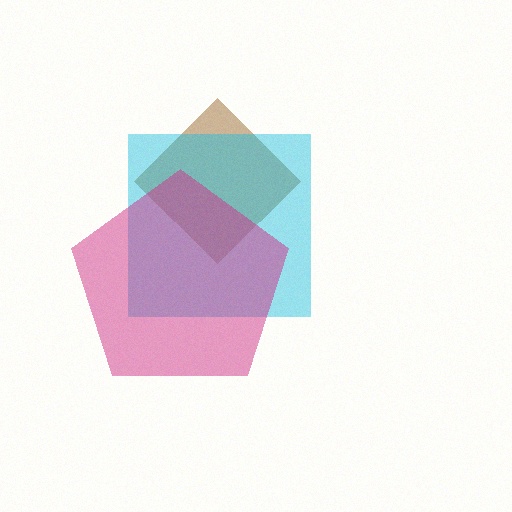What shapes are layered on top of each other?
The layered shapes are: a brown diamond, a cyan square, a magenta pentagon.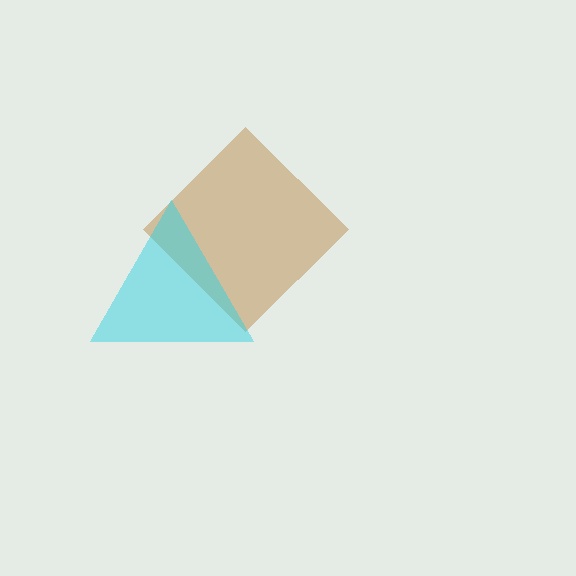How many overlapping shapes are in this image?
There are 2 overlapping shapes in the image.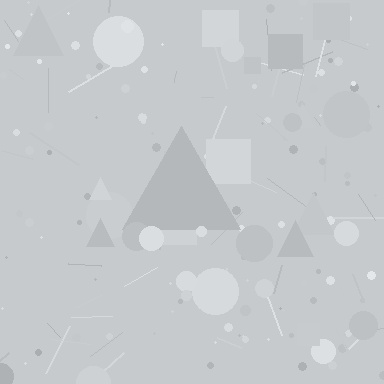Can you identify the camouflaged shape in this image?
The camouflaged shape is a triangle.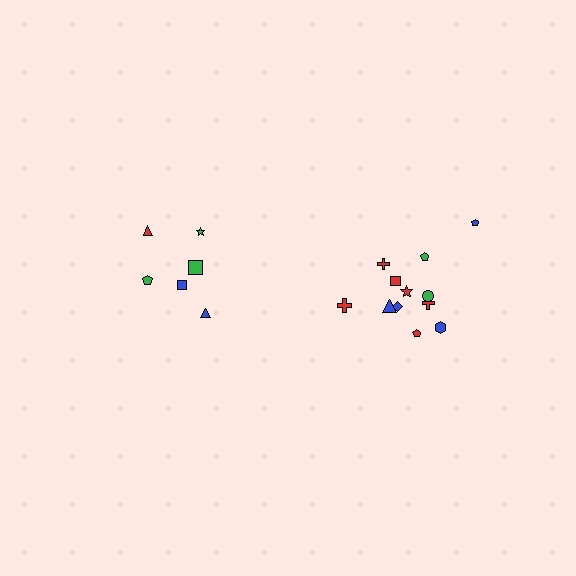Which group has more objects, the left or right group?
The right group.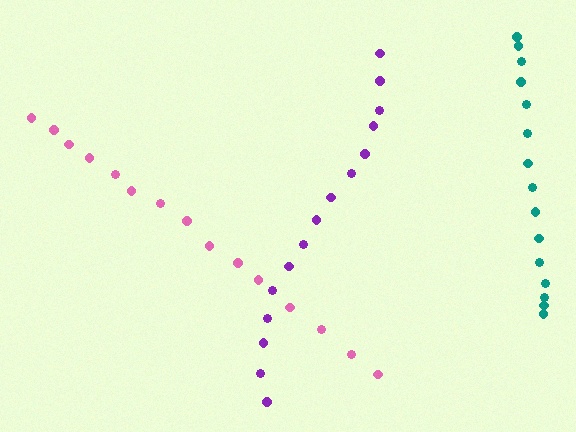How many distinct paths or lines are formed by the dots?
There are 3 distinct paths.